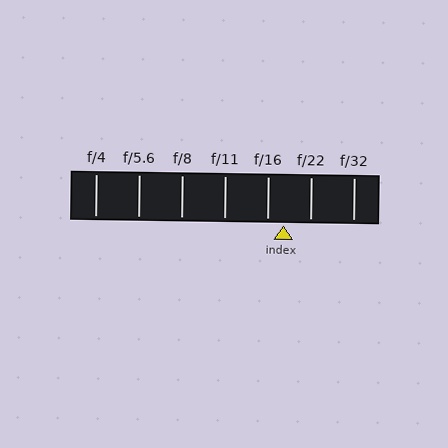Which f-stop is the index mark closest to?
The index mark is closest to f/16.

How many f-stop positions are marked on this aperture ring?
There are 7 f-stop positions marked.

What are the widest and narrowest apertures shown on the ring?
The widest aperture shown is f/4 and the narrowest is f/32.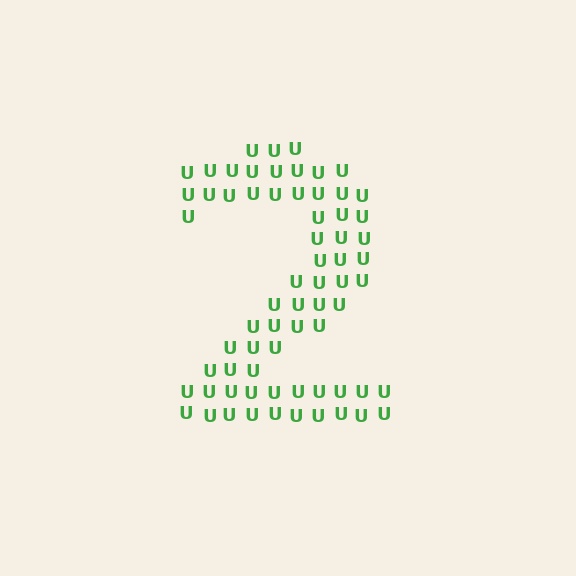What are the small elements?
The small elements are letter U's.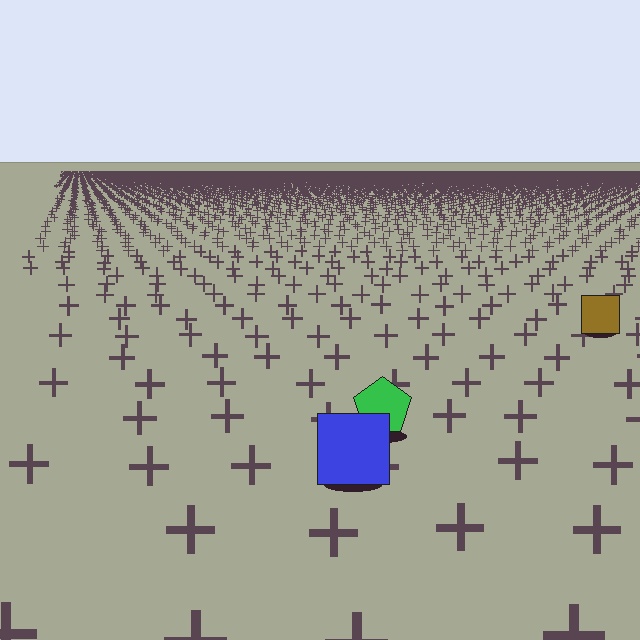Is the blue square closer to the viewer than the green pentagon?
Yes. The blue square is closer — you can tell from the texture gradient: the ground texture is coarser near it.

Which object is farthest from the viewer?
The brown square is farthest from the viewer. It appears smaller and the ground texture around it is denser.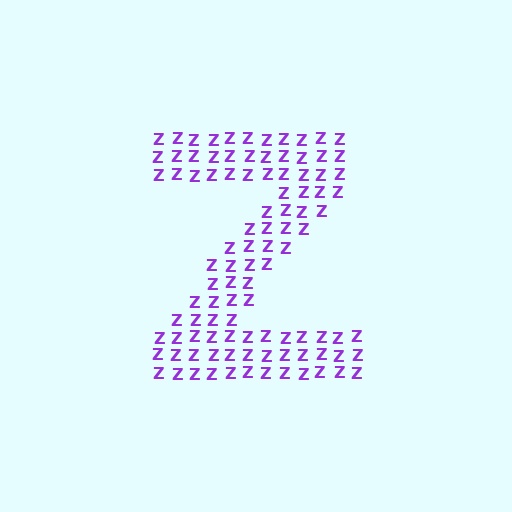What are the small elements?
The small elements are letter Z's.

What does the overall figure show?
The overall figure shows the letter Z.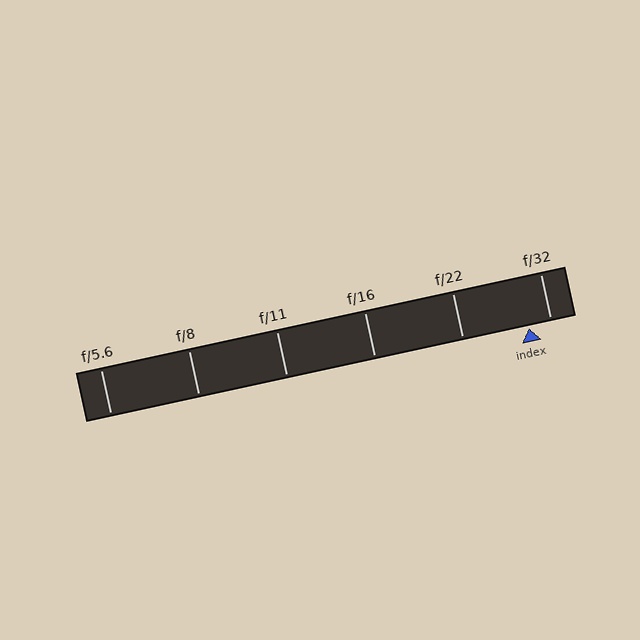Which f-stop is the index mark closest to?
The index mark is closest to f/32.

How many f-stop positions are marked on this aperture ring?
There are 6 f-stop positions marked.